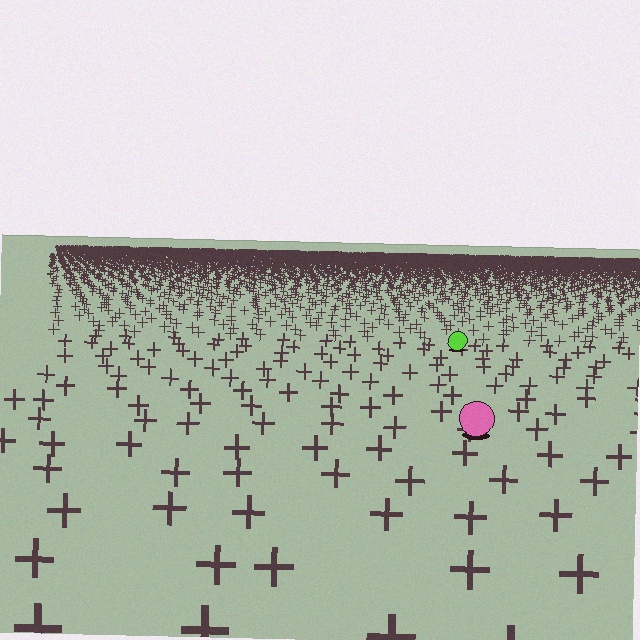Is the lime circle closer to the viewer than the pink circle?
No. The pink circle is closer — you can tell from the texture gradient: the ground texture is coarser near it.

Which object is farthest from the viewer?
The lime circle is farthest from the viewer. It appears smaller and the ground texture around it is denser.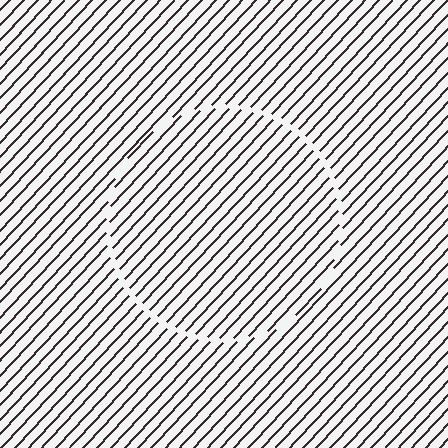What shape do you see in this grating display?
An illusory circle. The interior of the shape contains the same grating, shifted by half a period — the contour is defined by the phase discontinuity where line-ends from the inner and outer gratings abut.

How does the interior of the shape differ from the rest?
The interior of the shape contains the same grating, shifted by half a period — the contour is defined by the phase discontinuity where line-ends from the inner and outer gratings abut.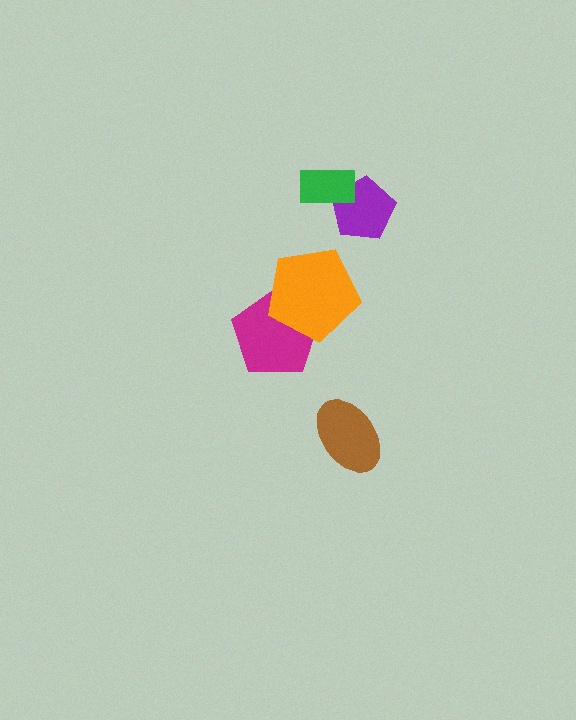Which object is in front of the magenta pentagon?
The orange pentagon is in front of the magenta pentagon.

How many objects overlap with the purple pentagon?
1 object overlaps with the purple pentagon.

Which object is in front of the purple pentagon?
The green rectangle is in front of the purple pentagon.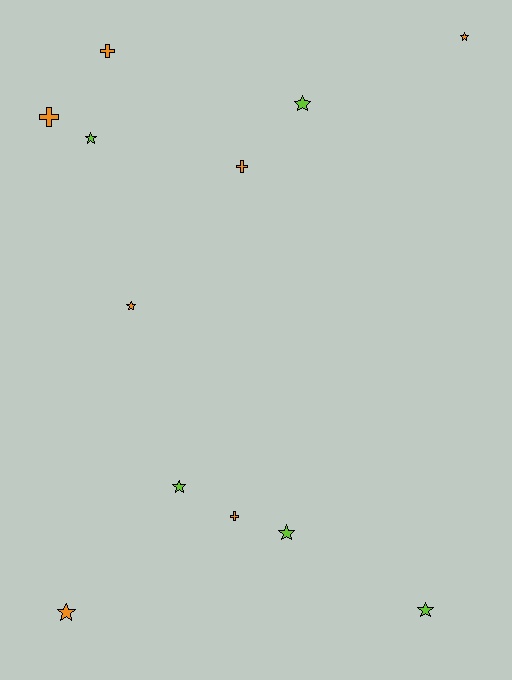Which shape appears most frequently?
Star, with 8 objects.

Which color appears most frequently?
Orange, with 7 objects.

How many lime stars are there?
There are 5 lime stars.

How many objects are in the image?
There are 12 objects.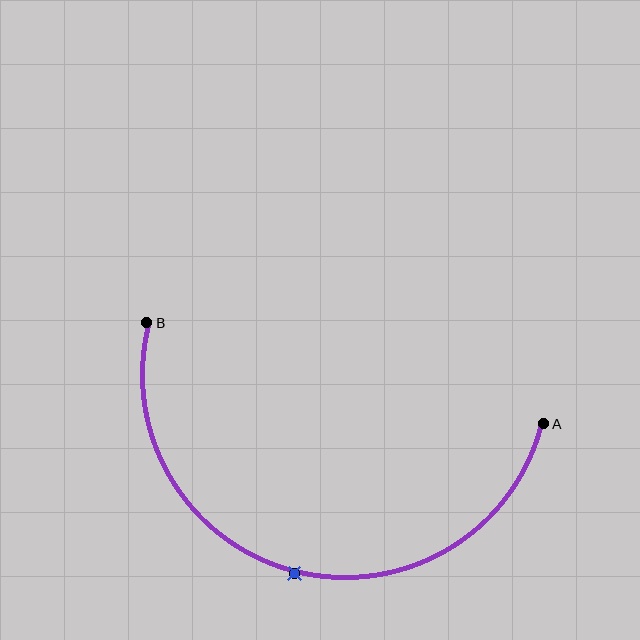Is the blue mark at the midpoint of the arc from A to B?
Yes. The blue mark lies on the arc at equal arc-length from both A and B — it is the arc midpoint.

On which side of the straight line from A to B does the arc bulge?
The arc bulges below the straight line connecting A and B.